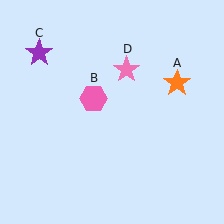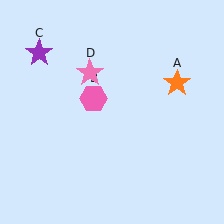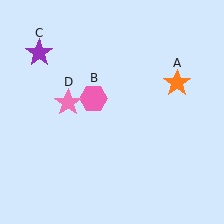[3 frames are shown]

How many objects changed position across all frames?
1 object changed position: pink star (object D).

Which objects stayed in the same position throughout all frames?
Orange star (object A) and pink hexagon (object B) and purple star (object C) remained stationary.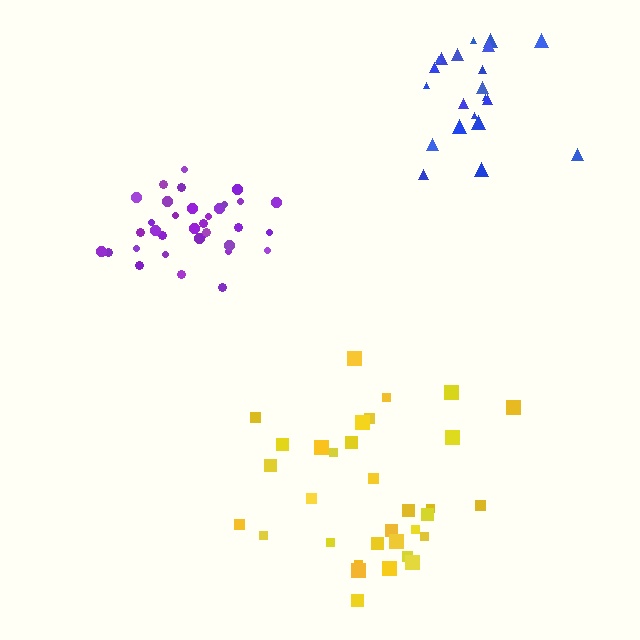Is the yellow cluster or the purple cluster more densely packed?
Purple.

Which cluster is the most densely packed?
Purple.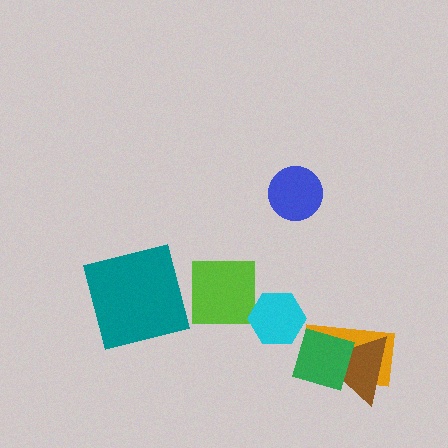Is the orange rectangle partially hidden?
Yes, it is partially covered by another shape.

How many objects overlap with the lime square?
0 objects overlap with the lime square.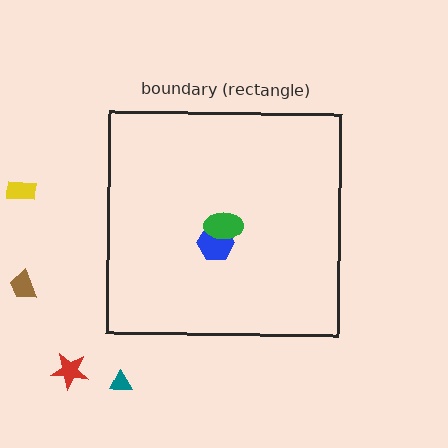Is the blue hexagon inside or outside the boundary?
Inside.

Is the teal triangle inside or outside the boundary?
Outside.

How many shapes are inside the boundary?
2 inside, 4 outside.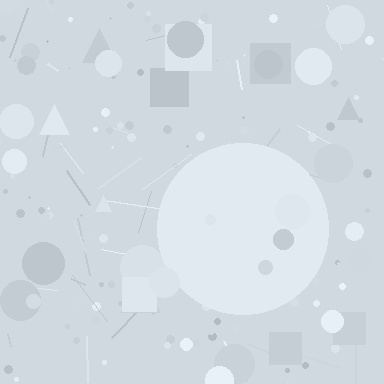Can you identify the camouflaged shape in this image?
The camouflaged shape is a circle.